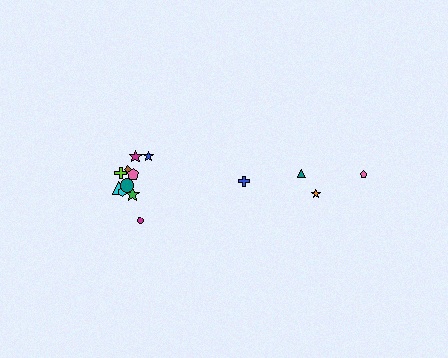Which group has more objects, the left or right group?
The left group.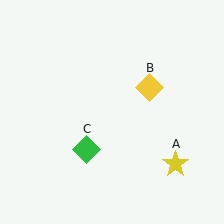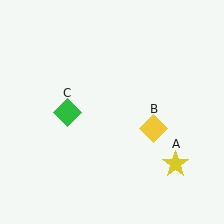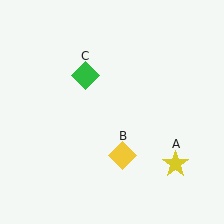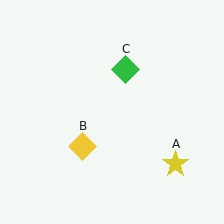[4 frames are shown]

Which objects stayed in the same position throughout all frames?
Yellow star (object A) remained stationary.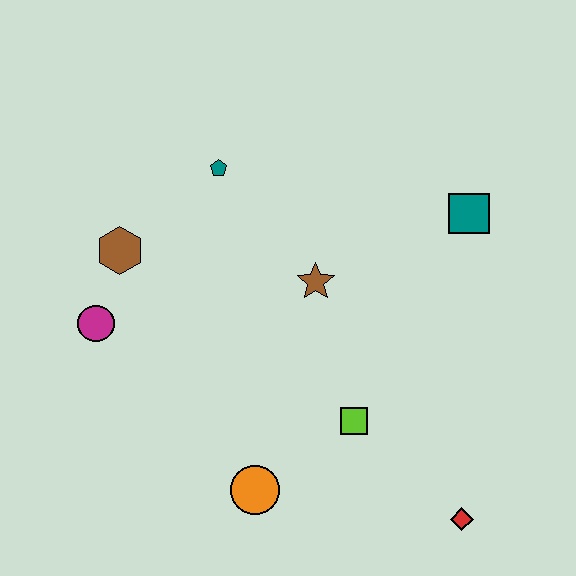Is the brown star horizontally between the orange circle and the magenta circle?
No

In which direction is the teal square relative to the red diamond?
The teal square is above the red diamond.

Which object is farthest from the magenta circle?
The red diamond is farthest from the magenta circle.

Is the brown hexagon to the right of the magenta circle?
Yes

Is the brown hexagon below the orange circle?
No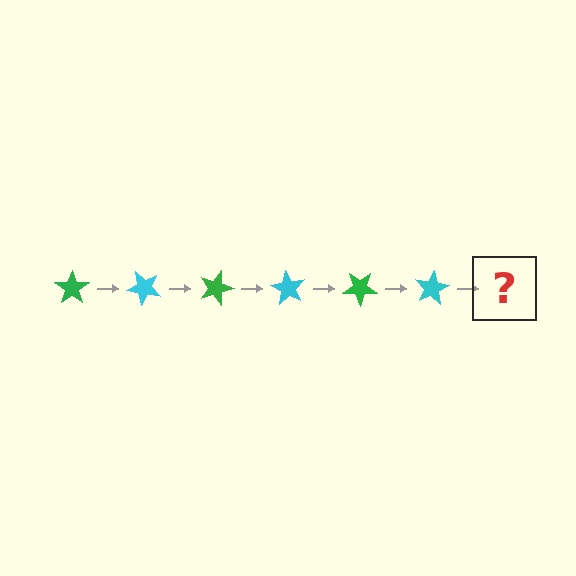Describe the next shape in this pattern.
It should be a green star, rotated 270 degrees from the start.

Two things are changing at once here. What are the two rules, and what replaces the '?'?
The two rules are that it rotates 45 degrees each step and the color cycles through green and cyan. The '?' should be a green star, rotated 270 degrees from the start.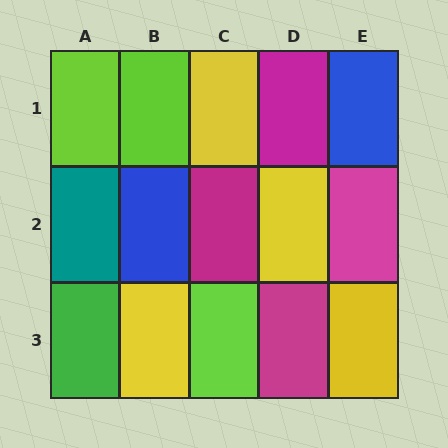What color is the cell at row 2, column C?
Magenta.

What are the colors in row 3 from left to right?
Green, yellow, lime, magenta, yellow.